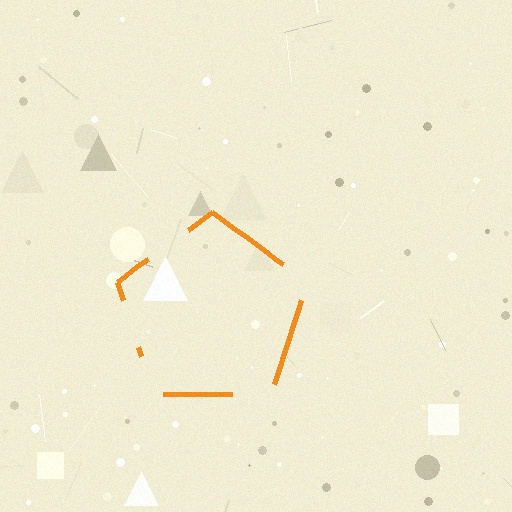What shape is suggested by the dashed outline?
The dashed outline suggests a pentagon.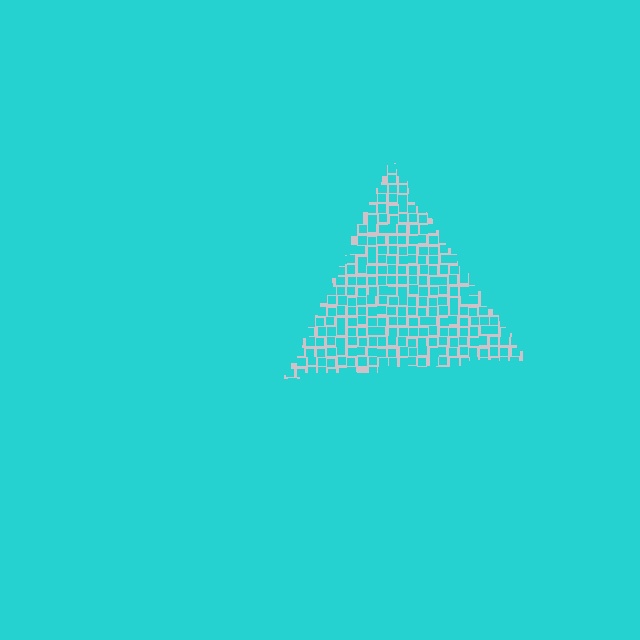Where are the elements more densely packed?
The elements are more densely packed outside the triangle boundary.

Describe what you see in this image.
The image contains small cyan elements arranged at two different densities. A triangle-shaped region is visible where the elements are less densely packed than the surrounding area.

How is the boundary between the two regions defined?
The boundary is defined by a change in element density (approximately 2.9x ratio). All elements are the same color, size, and shape.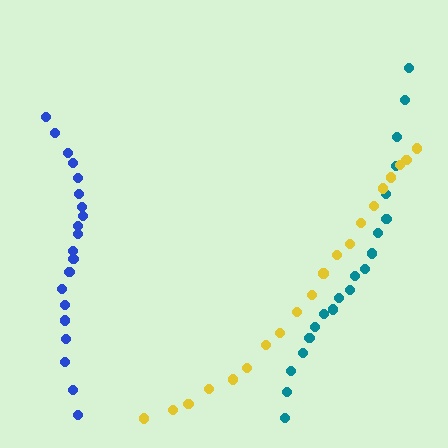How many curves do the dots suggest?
There are 3 distinct paths.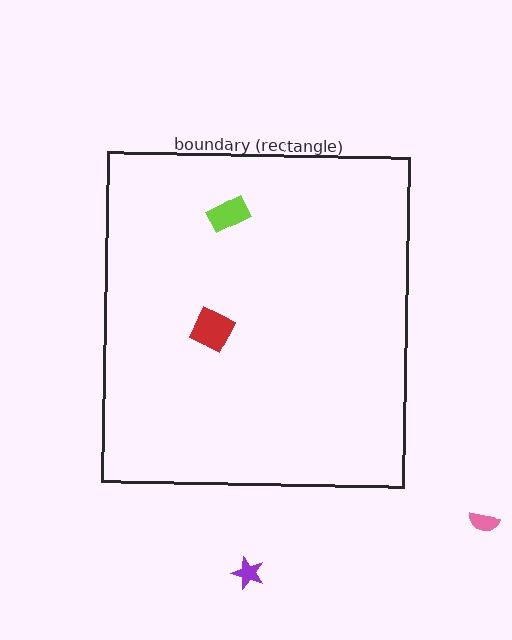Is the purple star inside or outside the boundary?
Outside.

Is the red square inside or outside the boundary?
Inside.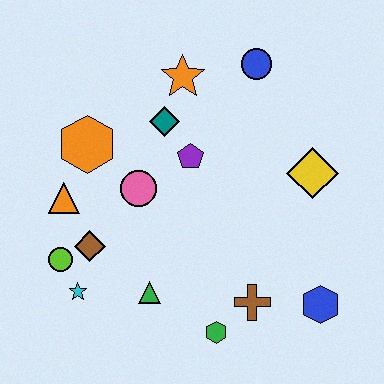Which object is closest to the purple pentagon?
The teal diamond is closest to the purple pentagon.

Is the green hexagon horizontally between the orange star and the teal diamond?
No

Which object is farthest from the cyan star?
The blue circle is farthest from the cyan star.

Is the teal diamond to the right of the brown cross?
No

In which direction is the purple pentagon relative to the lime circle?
The purple pentagon is to the right of the lime circle.